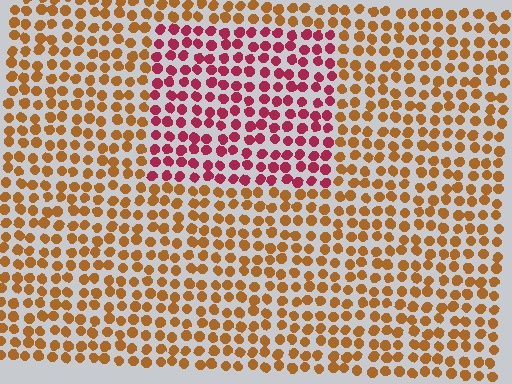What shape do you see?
I see a rectangle.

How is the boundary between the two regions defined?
The boundary is defined purely by a slight shift in hue (about 50 degrees). Spacing, size, and orientation are identical on both sides.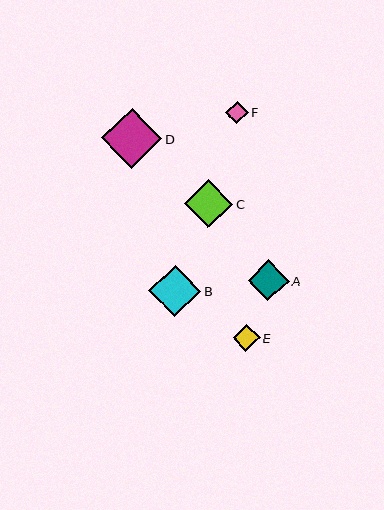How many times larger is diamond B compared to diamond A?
Diamond B is approximately 1.3 times the size of diamond A.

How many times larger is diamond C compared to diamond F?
Diamond C is approximately 2.2 times the size of diamond F.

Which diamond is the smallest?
Diamond F is the smallest with a size of approximately 22 pixels.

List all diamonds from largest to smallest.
From largest to smallest: D, B, C, A, E, F.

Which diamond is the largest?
Diamond D is the largest with a size of approximately 60 pixels.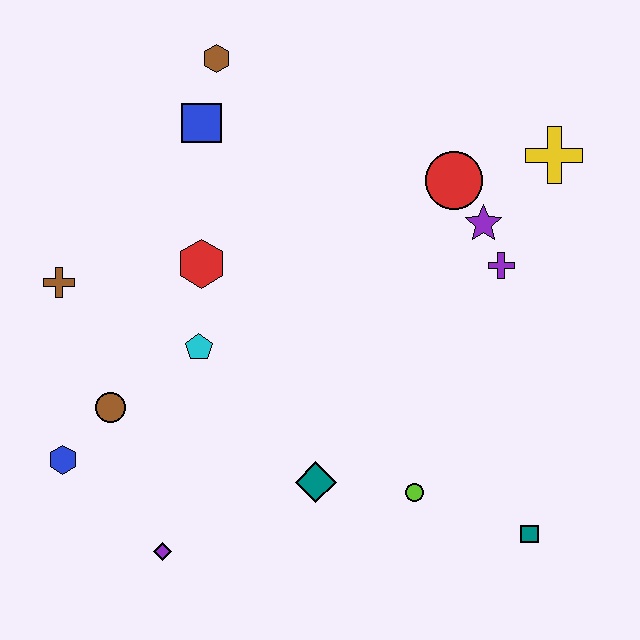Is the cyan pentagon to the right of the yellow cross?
No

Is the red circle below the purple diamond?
No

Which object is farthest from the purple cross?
The blue hexagon is farthest from the purple cross.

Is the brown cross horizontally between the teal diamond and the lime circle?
No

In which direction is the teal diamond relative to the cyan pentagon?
The teal diamond is below the cyan pentagon.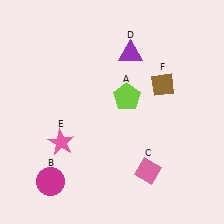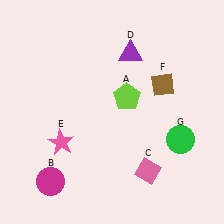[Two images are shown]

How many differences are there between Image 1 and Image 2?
There is 1 difference between the two images.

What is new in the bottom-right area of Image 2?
A green circle (G) was added in the bottom-right area of Image 2.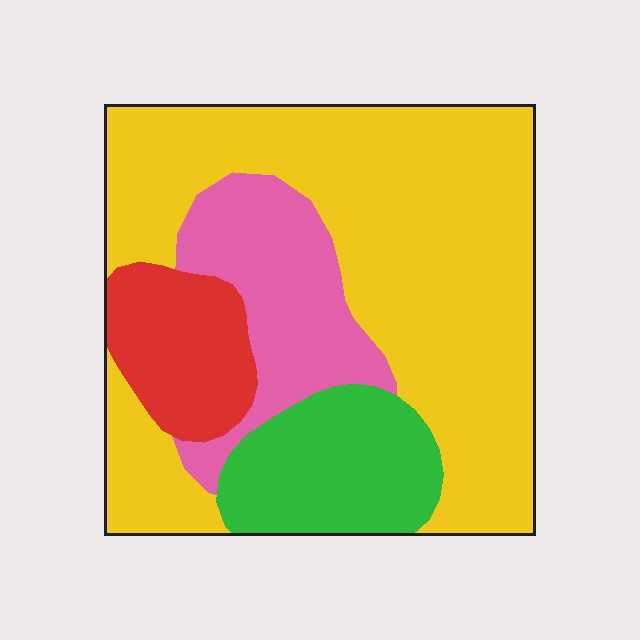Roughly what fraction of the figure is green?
Green covers roughly 15% of the figure.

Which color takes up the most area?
Yellow, at roughly 60%.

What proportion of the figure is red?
Red covers roughly 10% of the figure.